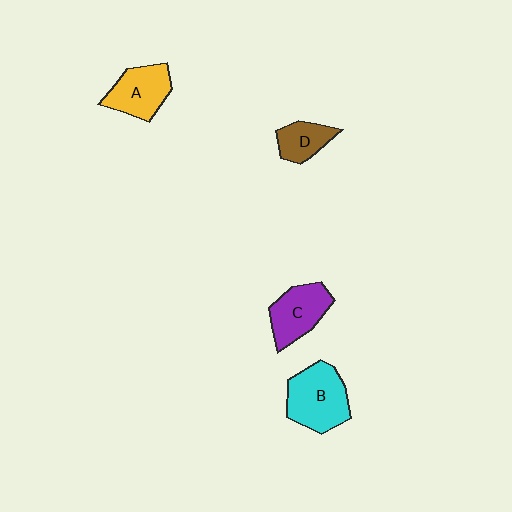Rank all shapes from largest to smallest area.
From largest to smallest: B (cyan), C (purple), A (yellow), D (brown).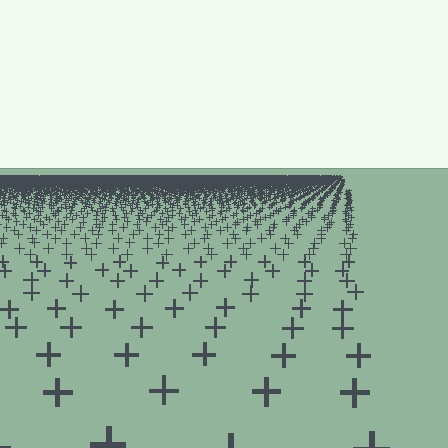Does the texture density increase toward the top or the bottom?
Density increases toward the top.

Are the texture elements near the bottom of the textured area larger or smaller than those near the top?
Larger. Near the bottom, elements are closer to the viewer and appear at a bigger on-screen size.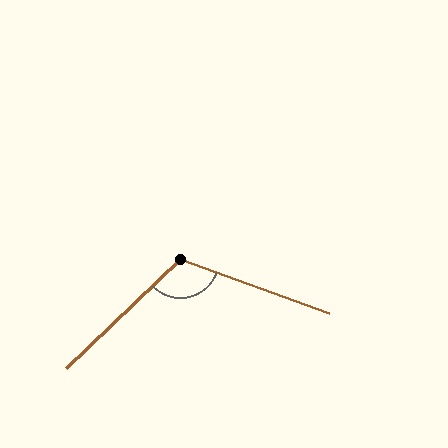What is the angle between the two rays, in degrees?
Approximately 116 degrees.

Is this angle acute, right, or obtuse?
It is obtuse.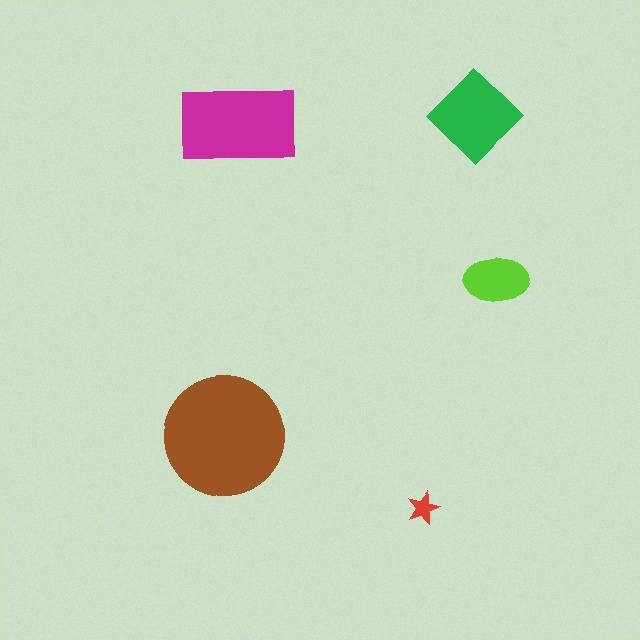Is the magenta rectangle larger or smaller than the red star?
Larger.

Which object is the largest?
The brown circle.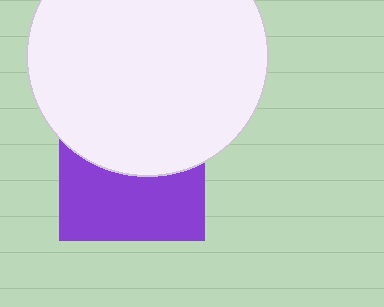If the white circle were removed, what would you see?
You would see the complete purple square.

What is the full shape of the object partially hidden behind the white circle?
The partially hidden object is a purple square.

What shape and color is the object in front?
The object in front is a white circle.